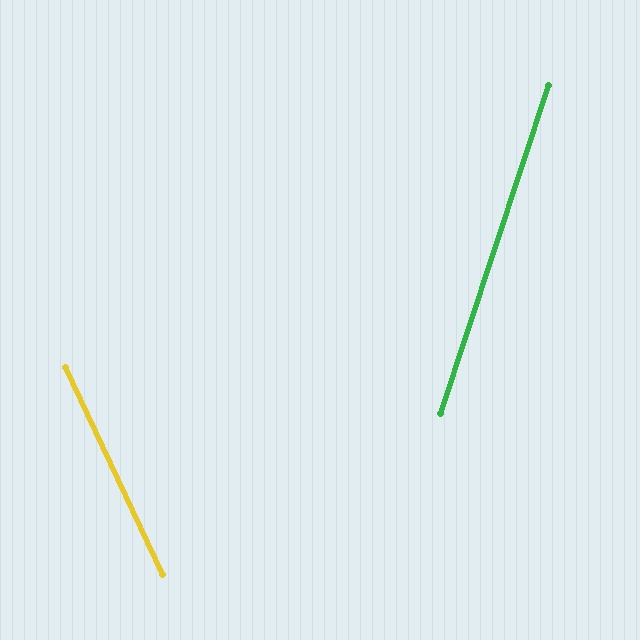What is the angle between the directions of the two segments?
Approximately 43 degrees.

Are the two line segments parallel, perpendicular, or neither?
Neither parallel nor perpendicular — they differ by about 43°.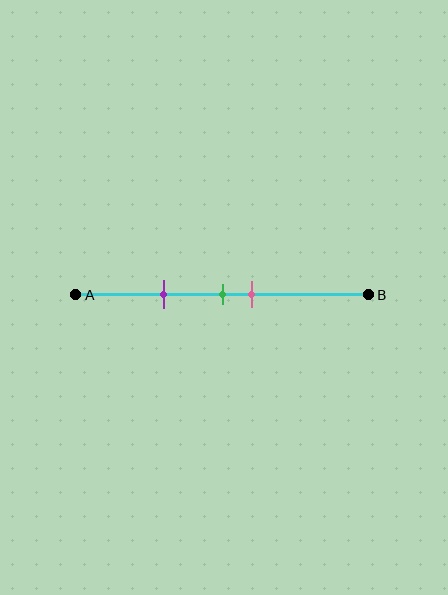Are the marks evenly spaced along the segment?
No, the marks are not evenly spaced.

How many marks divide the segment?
There are 3 marks dividing the segment.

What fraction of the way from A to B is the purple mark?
The purple mark is approximately 30% (0.3) of the way from A to B.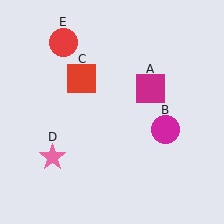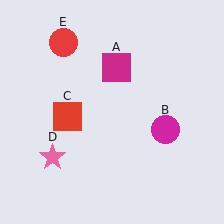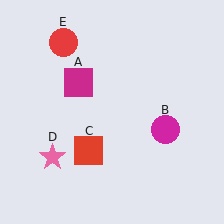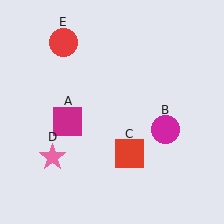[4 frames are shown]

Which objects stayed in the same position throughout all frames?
Magenta circle (object B) and pink star (object D) and red circle (object E) remained stationary.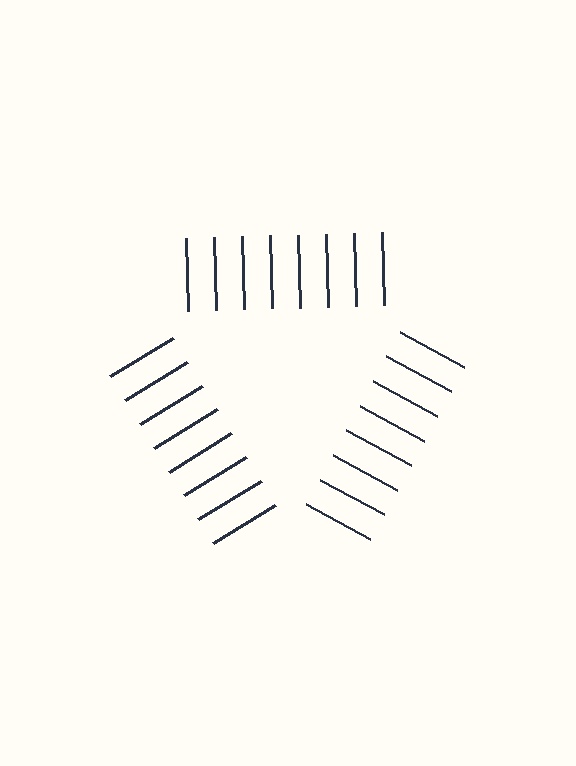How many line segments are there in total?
24 — 8 along each of the 3 edges.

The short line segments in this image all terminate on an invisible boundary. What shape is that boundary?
An illusory triangle — the line segments terminate on its edges but no continuous stroke is drawn.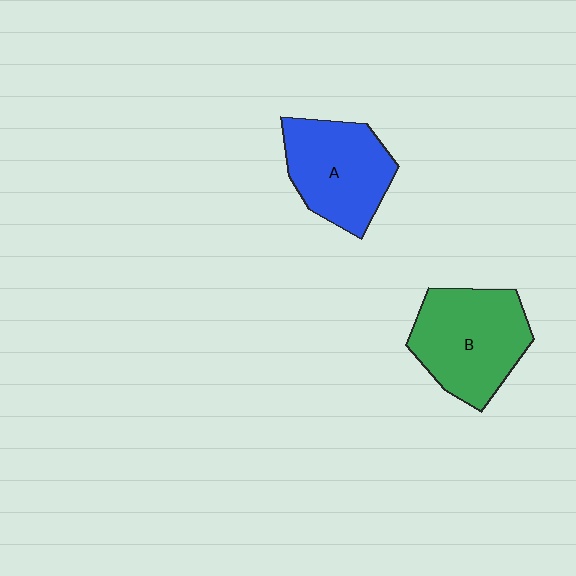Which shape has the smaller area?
Shape A (blue).